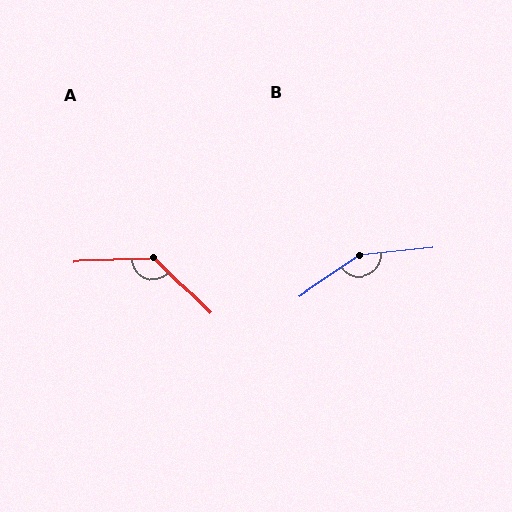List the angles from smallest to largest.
A (134°), B (152°).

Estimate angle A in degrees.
Approximately 134 degrees.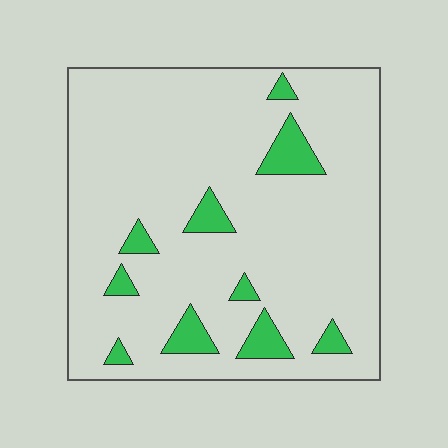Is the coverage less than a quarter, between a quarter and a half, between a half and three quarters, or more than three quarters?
Less than a quarter.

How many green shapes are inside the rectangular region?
10.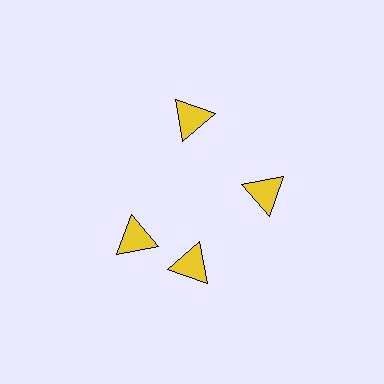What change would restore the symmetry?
The symmetry would be restored by rotating it back into even spacing with its neighbors so that all 4 triangles sit at equal angles and equal distance from the center.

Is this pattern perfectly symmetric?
No. The 4 yellow triangles are arranged in a ring, but one element near the 9 o'clock position is rotated out of alignment along the ring, breaking the 4-fold rotational symmetry.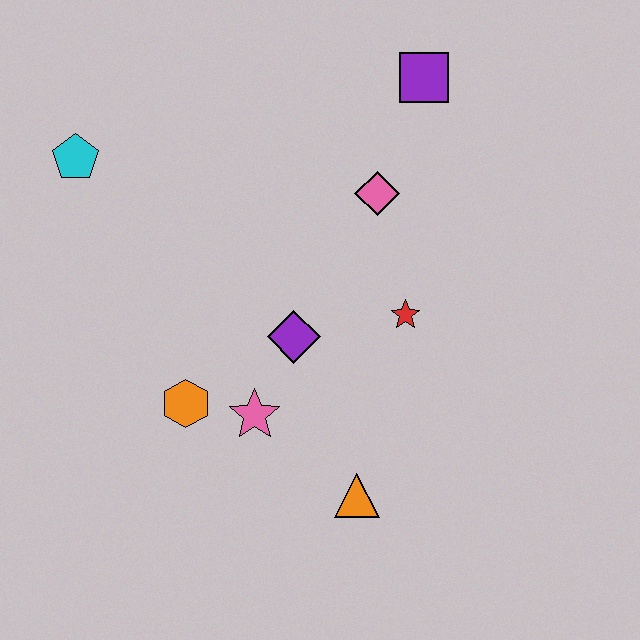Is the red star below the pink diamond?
Yes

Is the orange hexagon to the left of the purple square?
Yes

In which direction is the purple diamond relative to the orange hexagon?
The purple diamond is to the right of the orange hexagon.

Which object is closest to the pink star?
The orange hexagon is closest to the pink star.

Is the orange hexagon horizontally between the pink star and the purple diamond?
No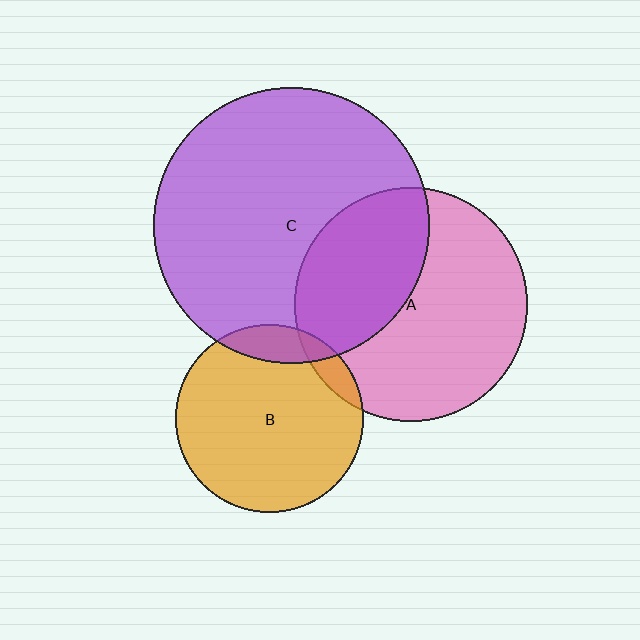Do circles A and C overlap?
Yes.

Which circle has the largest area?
Circle C (purple).